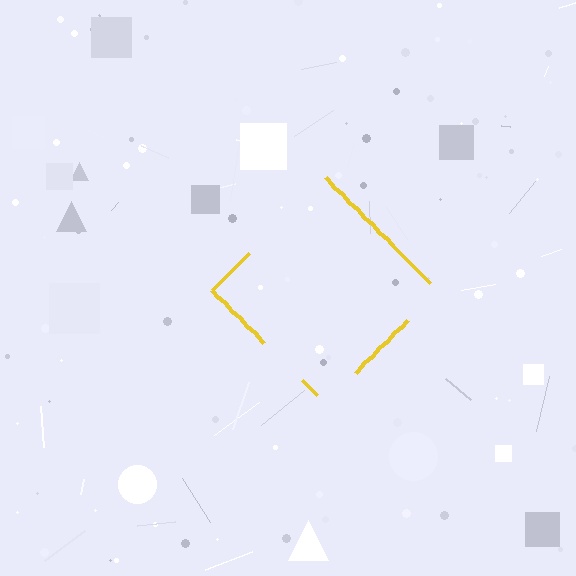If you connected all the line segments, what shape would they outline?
They would outline a diamond.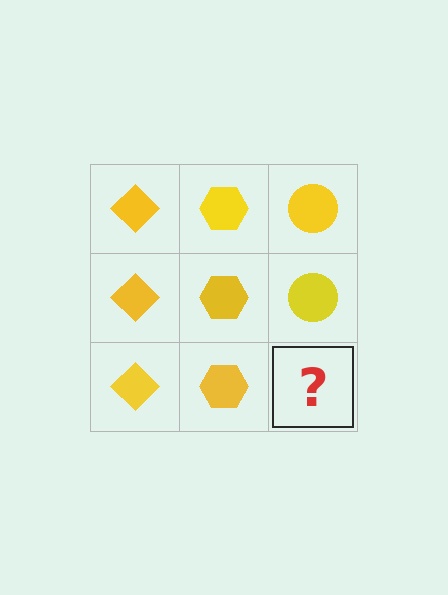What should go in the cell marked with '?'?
The missing cell should contain a yellow circle.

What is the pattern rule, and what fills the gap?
The rule is that each column has a consistent shape. The gap should be filled with a yellow circle.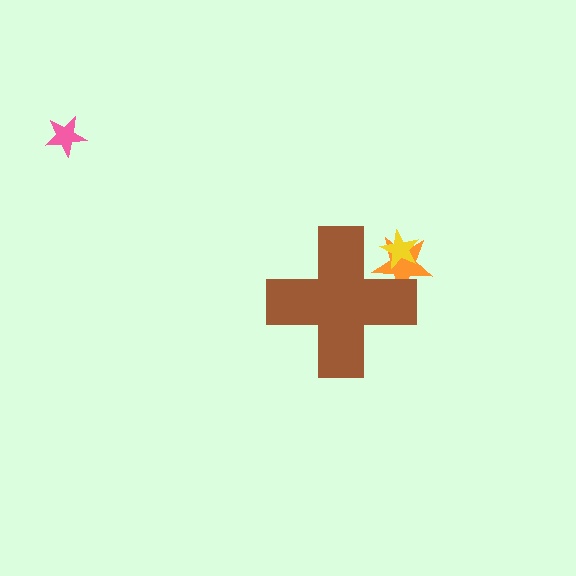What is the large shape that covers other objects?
A brown cross.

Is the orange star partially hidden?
Yes, the orange star is partially hidden behind the brown cross.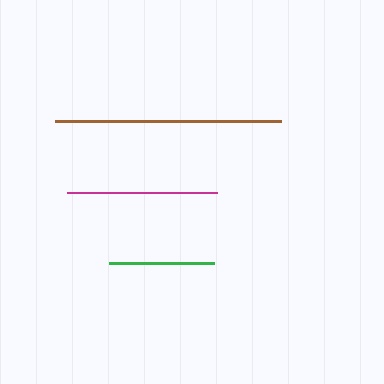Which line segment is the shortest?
The green line is the shortest at approximately 105 pixels.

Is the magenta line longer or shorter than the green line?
The magenta line is longer than the green line.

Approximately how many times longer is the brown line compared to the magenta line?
The brown line is approximately 1.5 times the length of the magenta line.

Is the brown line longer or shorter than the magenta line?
The brown line is longer than the magenta line.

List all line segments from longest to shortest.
From longest to shortest: brown, magenta, green.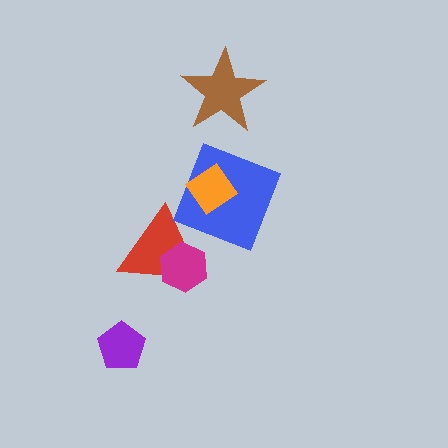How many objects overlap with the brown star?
0 objects overlap with the brown star.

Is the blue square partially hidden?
Yes, it is partially covered by another shape.